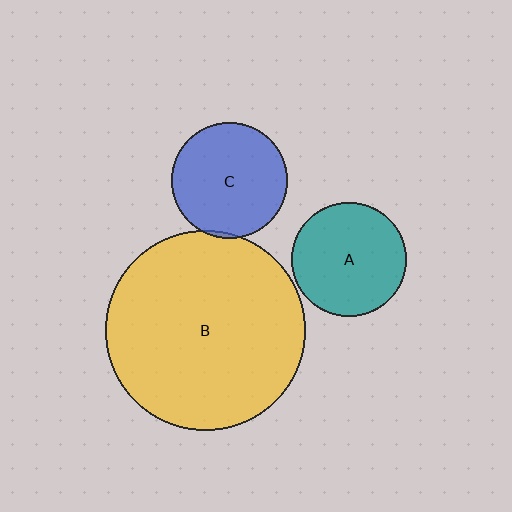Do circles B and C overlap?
Yes.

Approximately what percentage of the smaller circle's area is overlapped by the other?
Approximately 5%.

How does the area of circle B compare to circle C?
Approximately 3.0 times.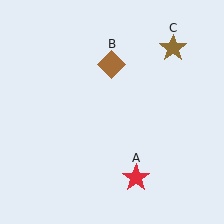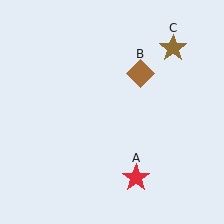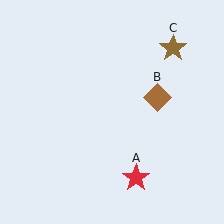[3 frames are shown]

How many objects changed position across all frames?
1 object changed position: brown diamond (object B).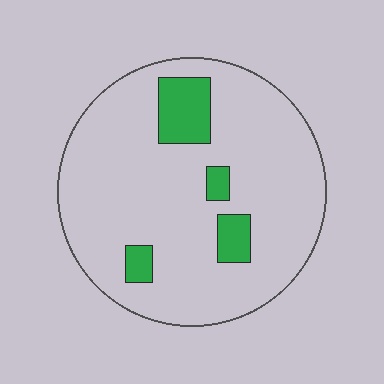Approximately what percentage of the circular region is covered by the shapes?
Approximately 10%.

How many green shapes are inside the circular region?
4.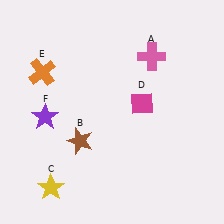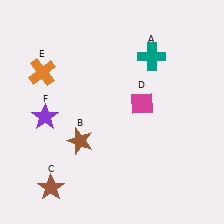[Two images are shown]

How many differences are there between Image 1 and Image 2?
There are 2 differences between the two images.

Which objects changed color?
A changed from pink to teal. C changed from yellow to brown.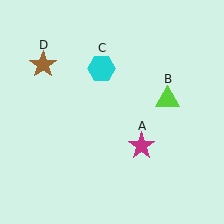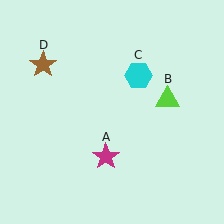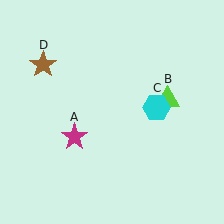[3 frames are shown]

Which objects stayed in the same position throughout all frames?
Lime triangle (object B) and brown star (object D) remained stationary.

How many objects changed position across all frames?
2 objects changed position: magenta star (object A), cyan hexagon (object C).